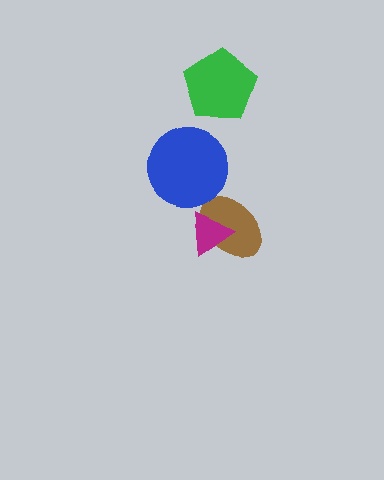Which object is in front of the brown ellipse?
The magenta triangle is in front of the brown ellipse.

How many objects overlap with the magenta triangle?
1 object overlaps with the magenta triangle.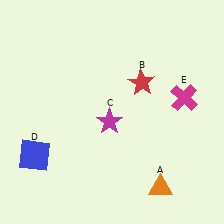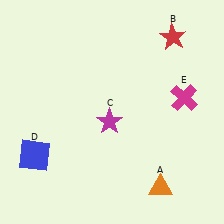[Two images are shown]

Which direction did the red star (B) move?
The red star (B) moved up.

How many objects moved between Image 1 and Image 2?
1 object moved between the two images.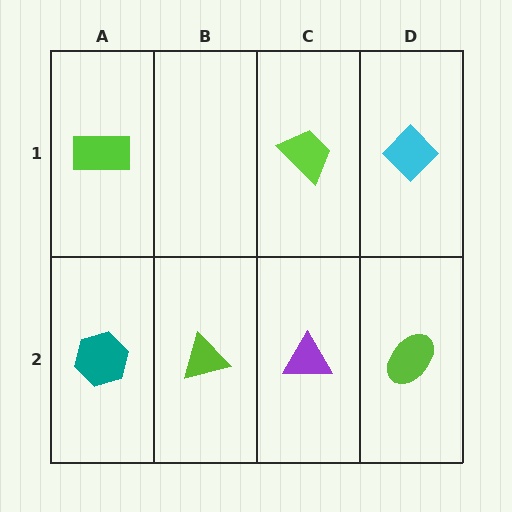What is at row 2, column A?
A teal hexagon.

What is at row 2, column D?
A lime ellipse.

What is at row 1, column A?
A lime rectangle.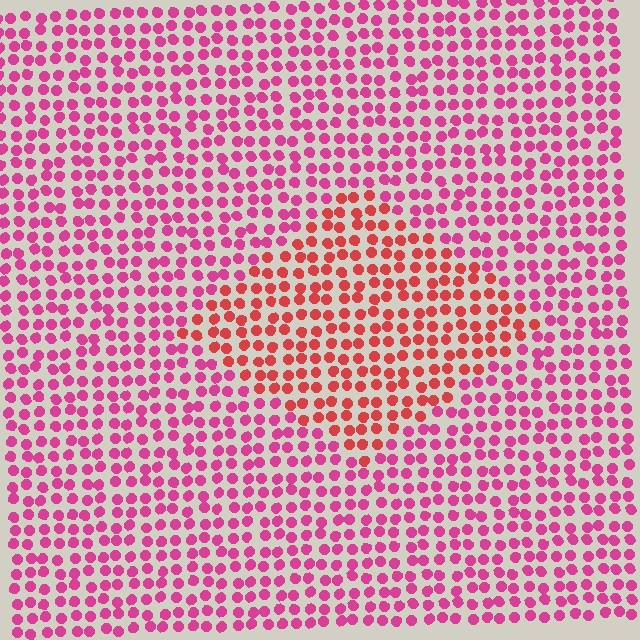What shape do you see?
I see a diamond.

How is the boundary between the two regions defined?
The boundary is defined purely by a slight shift in hue (about 32 degrees). Spacing, size, and orientation are identical on both sides.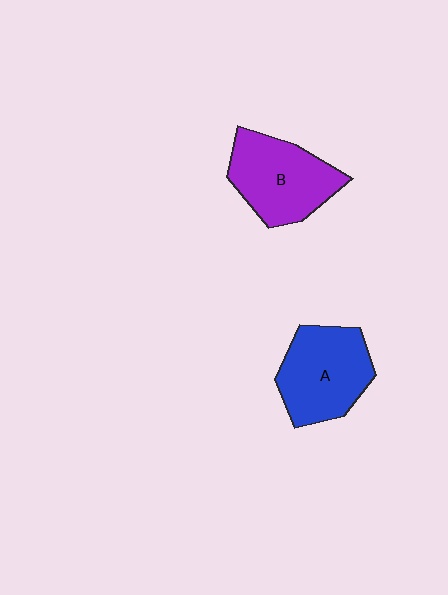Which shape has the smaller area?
Shape B (purple).